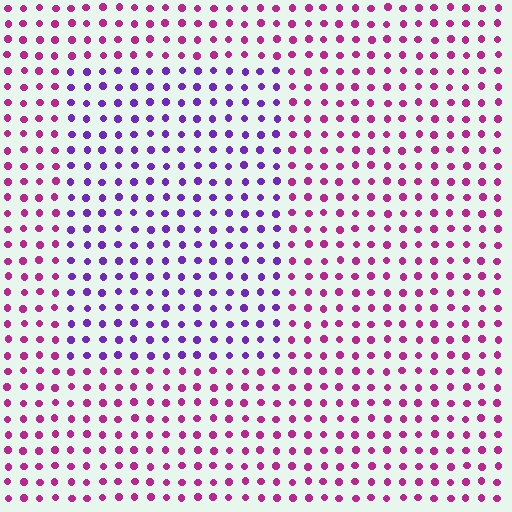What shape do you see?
I see a rectangle.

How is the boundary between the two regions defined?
The boundary is defined purely by a slight shift in hue (about 45 degrees). Spacing, size, and orientation are identical on both sides.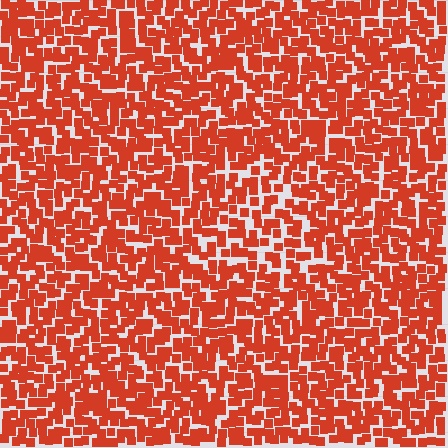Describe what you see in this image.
The image contains small red elements arranged at two different densities. A triangle-shaped region is visible where the elements are less densely packed than the surrounding area.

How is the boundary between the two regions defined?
The boundary is defined by a change in element density (approximately 1.4x ratio). All elements are the same color, size, and shape.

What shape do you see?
I see a triangle.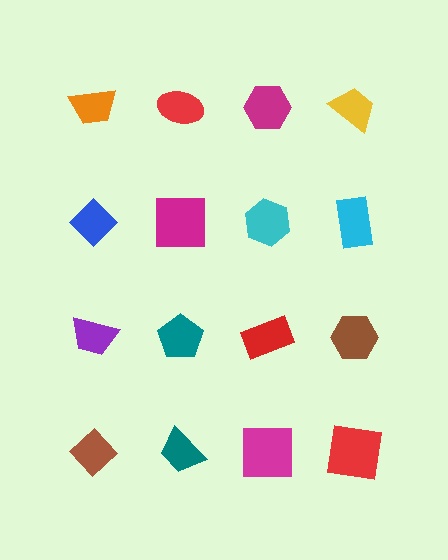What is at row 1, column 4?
A yellow trapezoid.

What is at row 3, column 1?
A purple trapezoid.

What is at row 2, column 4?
A cyan rectangle.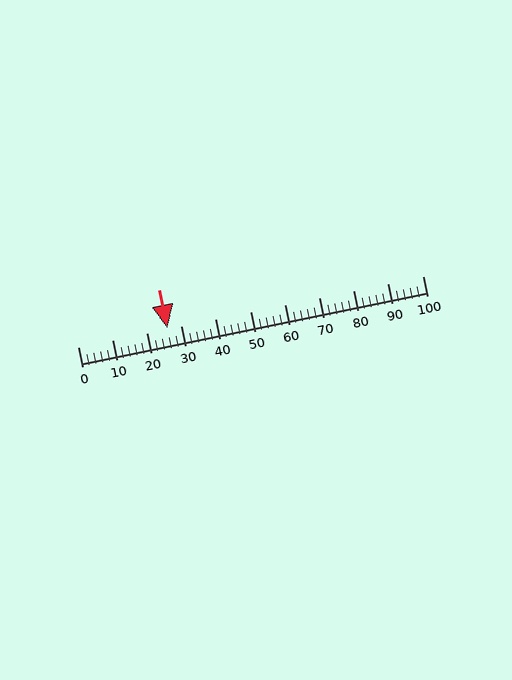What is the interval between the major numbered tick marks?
The major tick marks are spaced 10 units apart.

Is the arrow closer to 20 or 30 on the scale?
The arrow is closer to 30.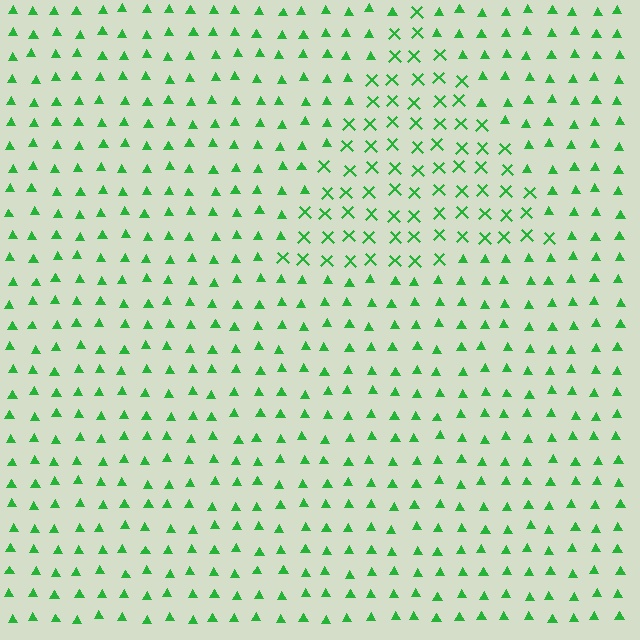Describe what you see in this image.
The image is filled with small green elements arranged in a uniform grid. A triangle-shaped region contains X marks, while the surrounding area contains triangles. The boundary is defined purely by the change in element shape.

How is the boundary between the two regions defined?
The boundary is defined by a change in element shape: X marks inside vs. triangles outside. All elements share the same color and spacing.